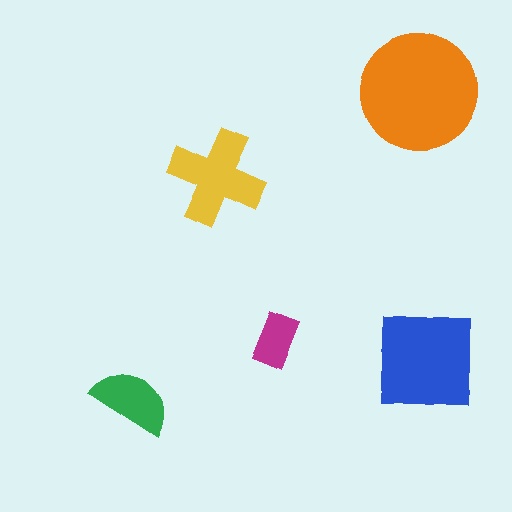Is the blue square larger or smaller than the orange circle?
Smaller.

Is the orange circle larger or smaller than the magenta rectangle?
Larger.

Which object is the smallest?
The magenta rectangle.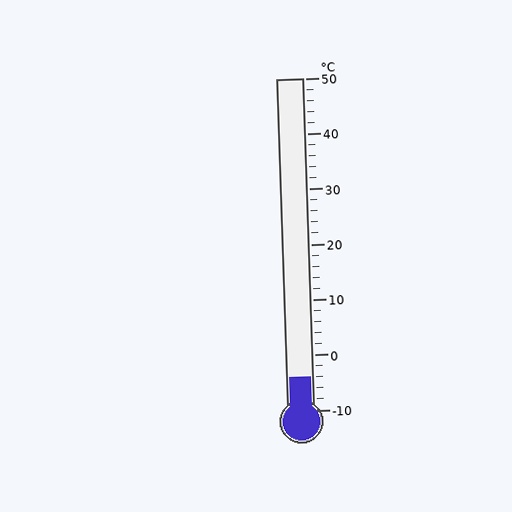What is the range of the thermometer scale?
The thermometer scale ranges from -10°C to 50°C.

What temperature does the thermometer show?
The thermometer shows approximately -4°C.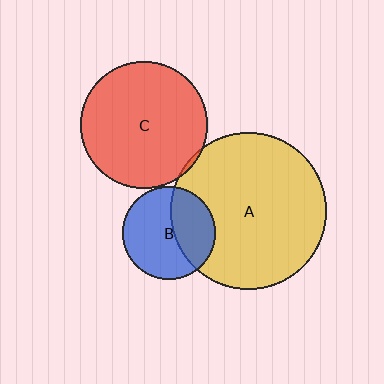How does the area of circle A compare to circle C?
Approximately 1.5 times.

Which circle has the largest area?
Circle A (yellow).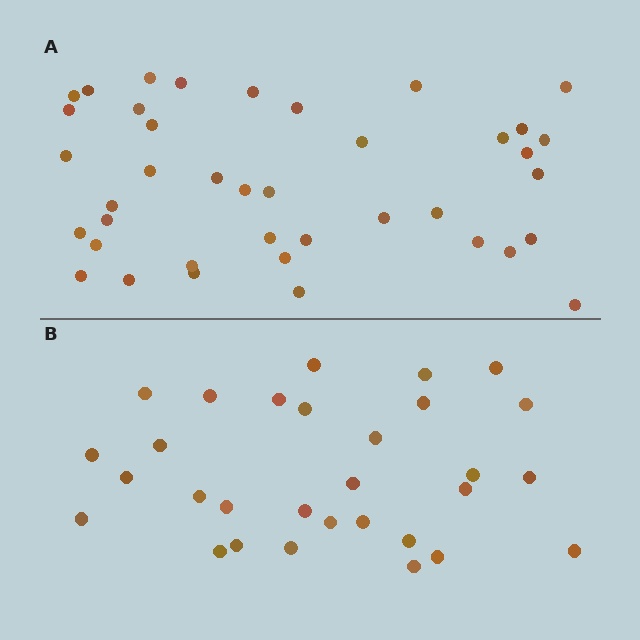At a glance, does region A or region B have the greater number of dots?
Region A (the top region) has more dots.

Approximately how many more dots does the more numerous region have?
Region A has roughly 10 or so more dots than region B.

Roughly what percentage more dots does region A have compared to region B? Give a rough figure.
About 35% more.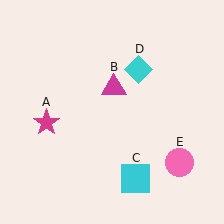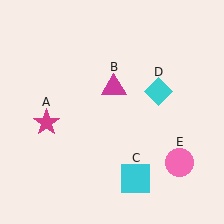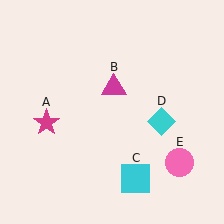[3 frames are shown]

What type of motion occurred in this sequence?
The cyan diamond (object D) rotated clockwise around the center of the scene.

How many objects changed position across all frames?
1 object changed position: cyan diamond (object D).